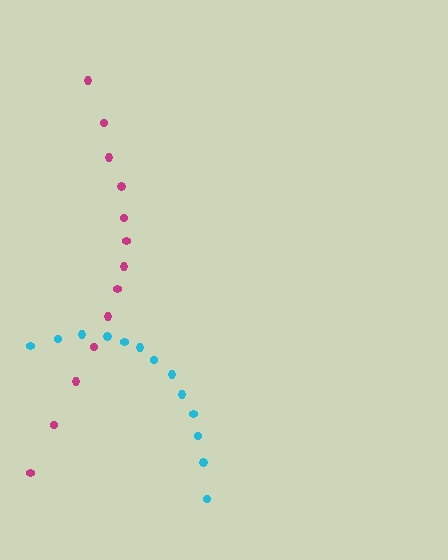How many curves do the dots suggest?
There are 2 distinct paths.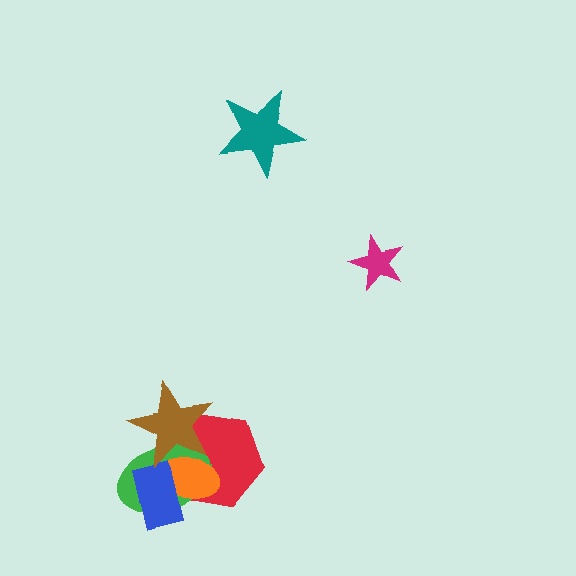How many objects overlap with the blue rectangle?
3 objects overlap with the blue rectangle.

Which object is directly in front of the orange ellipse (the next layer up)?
The blue rectangle is directly in front of the orange ellipse.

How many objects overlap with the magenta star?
0 objects overlap with the magenta star.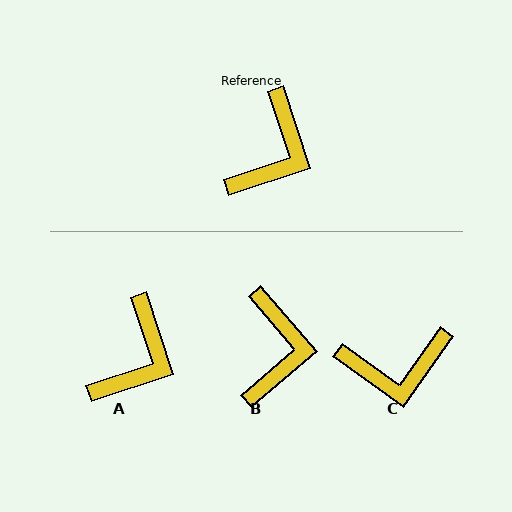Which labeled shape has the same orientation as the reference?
A.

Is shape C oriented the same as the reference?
No, it is off by about 54 degrees.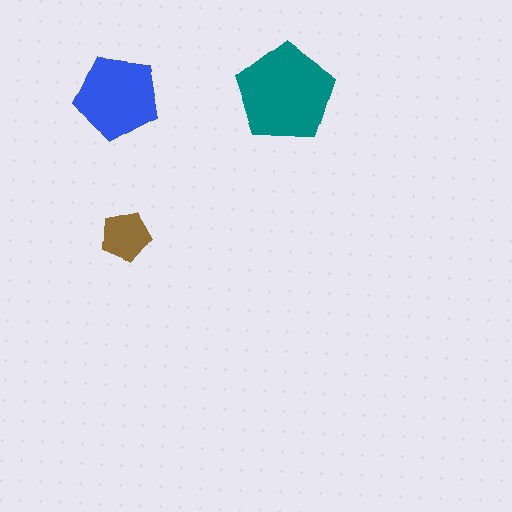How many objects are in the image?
There are 3 objects in the image.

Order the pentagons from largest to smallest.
the teal one, the blue one, the brown one.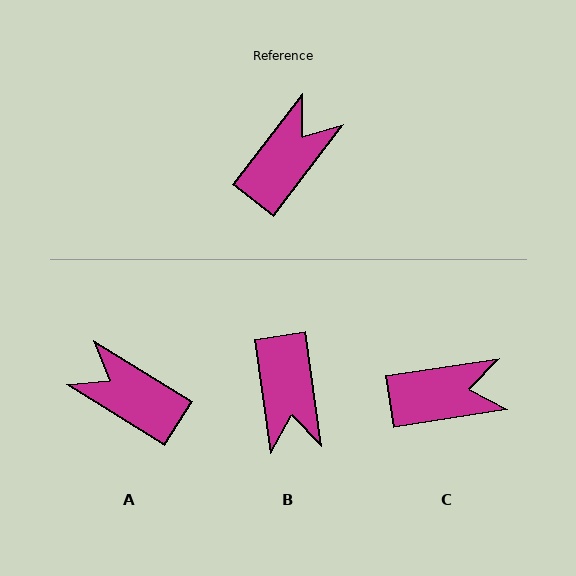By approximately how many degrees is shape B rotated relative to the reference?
Approximately 135 degrees clockwise.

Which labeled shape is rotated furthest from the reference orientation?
B, about 135 degrees away.